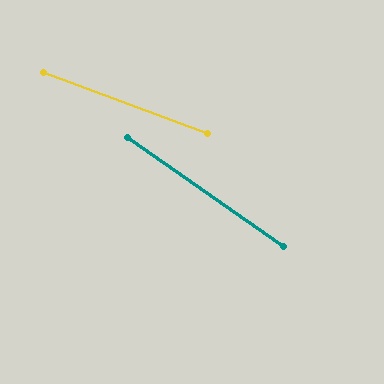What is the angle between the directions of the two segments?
Approximately 15 degrees.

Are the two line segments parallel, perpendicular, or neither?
Neither parallel nor perpendicular — they differ by about 15°.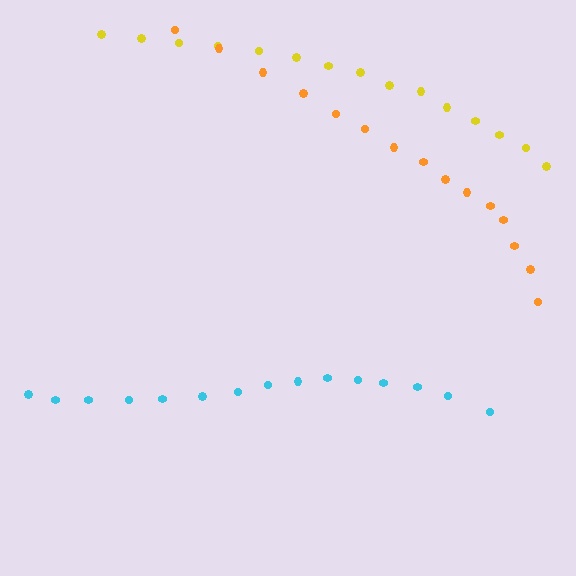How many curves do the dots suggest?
There are 3 distinct paths.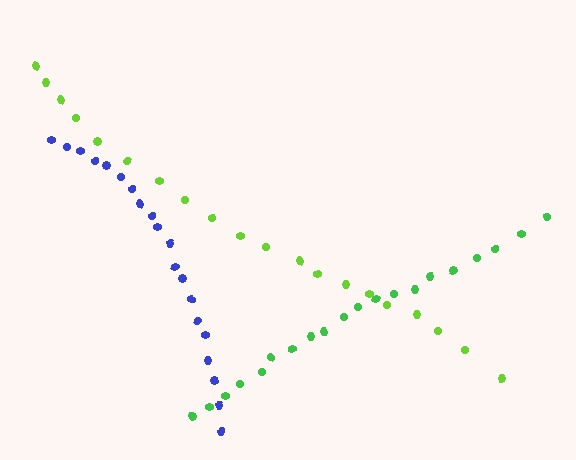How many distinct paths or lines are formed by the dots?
There are 3 distinct paths.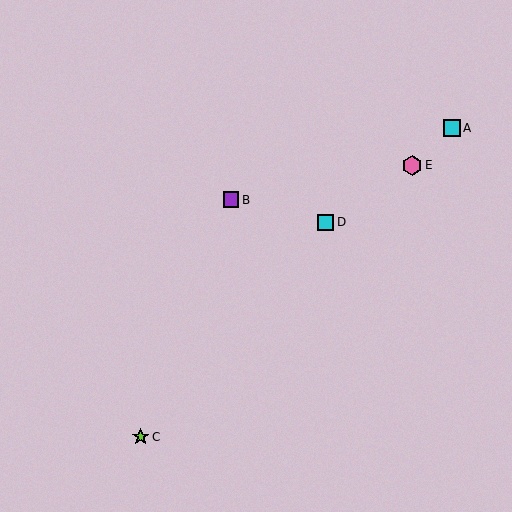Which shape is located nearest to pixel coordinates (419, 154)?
The pink hexagon (labeled E) at (412, 165) is nearest to that location.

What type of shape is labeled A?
Shape A is a cyan square.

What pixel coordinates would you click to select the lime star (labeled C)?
Click at (141, 437) to select the lime star C.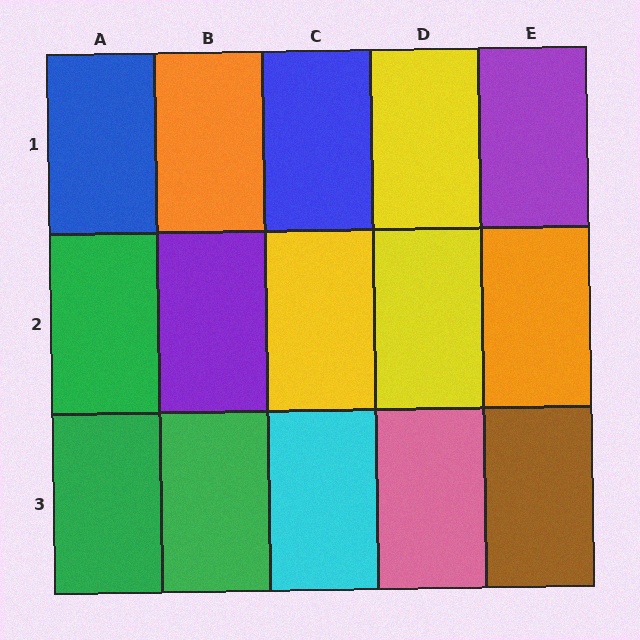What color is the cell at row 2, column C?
Yellow.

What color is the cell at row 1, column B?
Orange.